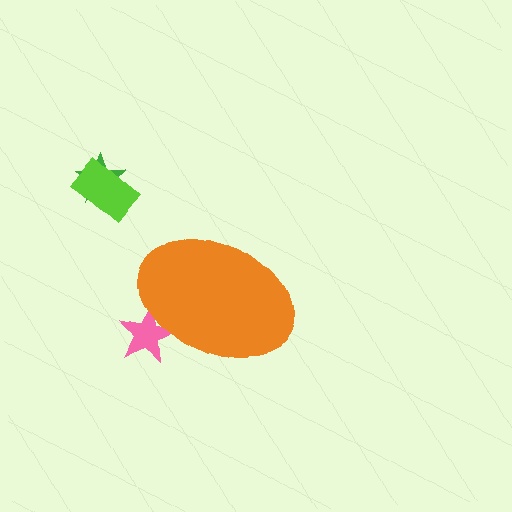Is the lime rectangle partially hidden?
No, the lime rectangle is fully visible.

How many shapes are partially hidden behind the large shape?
1 shape is partially hidden.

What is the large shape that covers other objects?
An orange ellipse.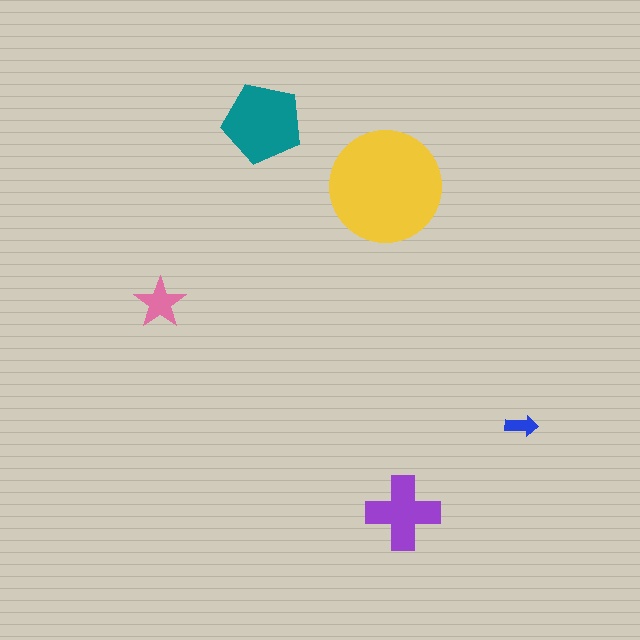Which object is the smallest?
The blue arrow.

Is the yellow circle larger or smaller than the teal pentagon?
Larger.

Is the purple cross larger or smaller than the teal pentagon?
Smaller.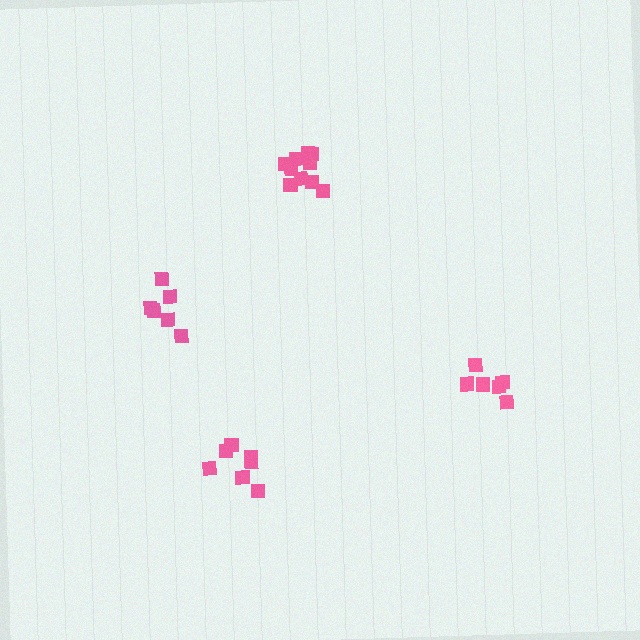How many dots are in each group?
Group 1: 10 dots, Group 2: 6 dots, Group 3: 7 dots, Group 4: 6 dots (29 total).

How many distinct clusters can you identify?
There are 4 distinct clusters.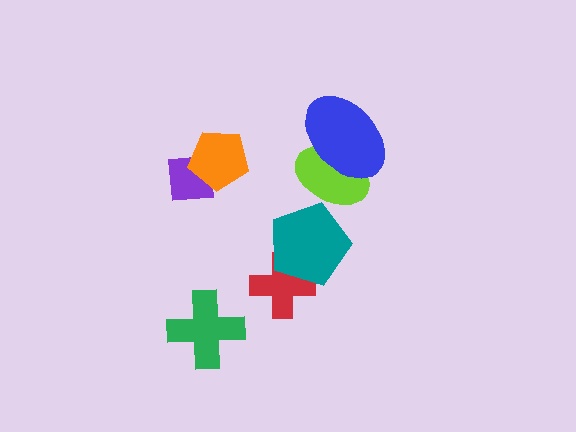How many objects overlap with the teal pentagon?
2 objects overlap with the teal pentagon.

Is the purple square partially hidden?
Yes, it is partially covered by another shape.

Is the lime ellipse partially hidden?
Yes, it is partially covered by another shape.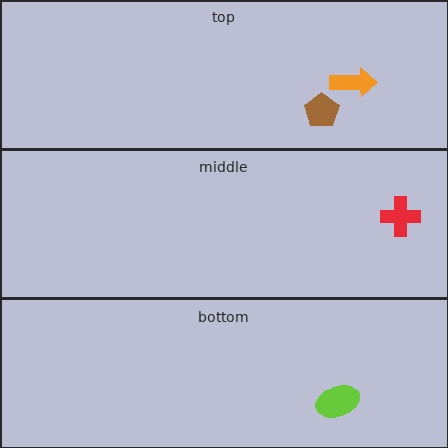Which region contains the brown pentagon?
The top region.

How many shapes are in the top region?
2.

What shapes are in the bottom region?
The lime ellipse.